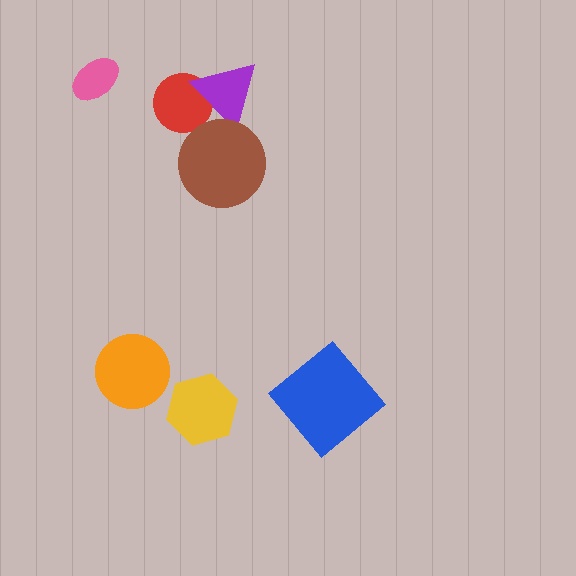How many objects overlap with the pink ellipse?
0 objects overlap with the pink ellipse.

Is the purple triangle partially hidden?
Yes, it is partially covered by another shape.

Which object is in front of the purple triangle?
The brown circle is in front of the purple triangle.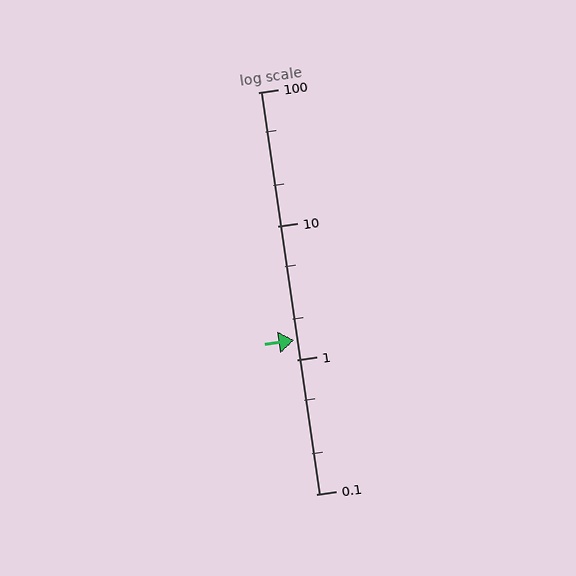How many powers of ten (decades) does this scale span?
The scale spans 3 decades, from 0.1 to 100.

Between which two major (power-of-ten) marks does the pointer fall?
The pointer is between 1 and 10.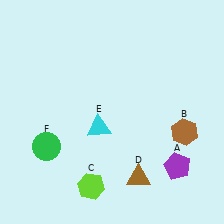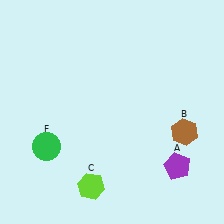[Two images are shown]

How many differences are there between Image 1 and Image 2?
There are 2 differences between the two images.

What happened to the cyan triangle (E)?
The cyan triangle (E) was removed in Image 2. It was in the bottom-left area of Image 1.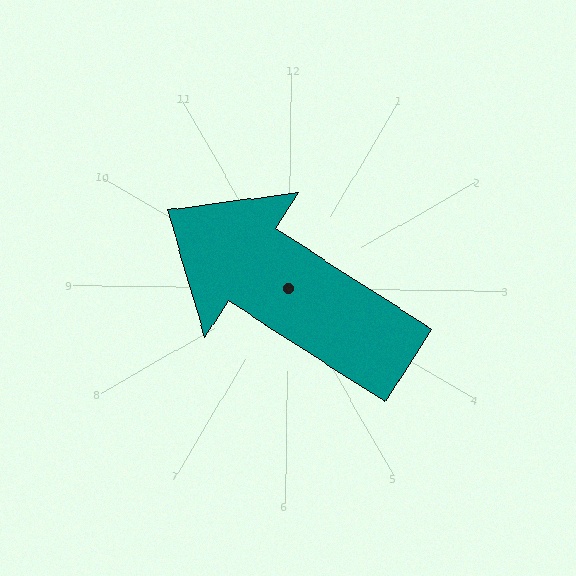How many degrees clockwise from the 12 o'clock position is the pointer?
Approximately 302 degrees.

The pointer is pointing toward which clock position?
Roughly 10 o'clock.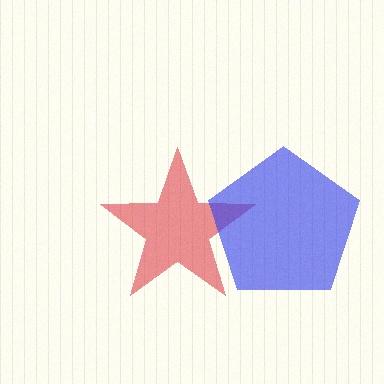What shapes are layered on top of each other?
The layered shapes are: a red star, a blue pentagon.